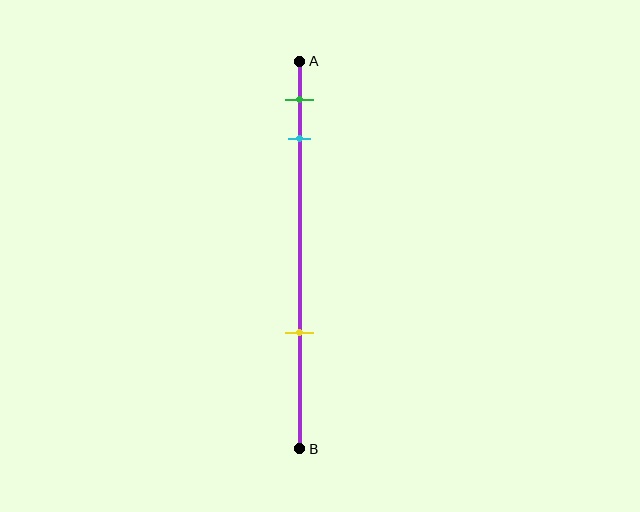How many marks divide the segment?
There are 3 marks dividing the segment.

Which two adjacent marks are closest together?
The green and cyan marks are the closest adjacent pair.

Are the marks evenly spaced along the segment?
No, the marks are not evenly spaced.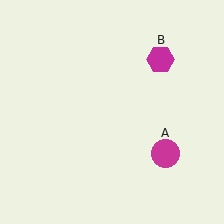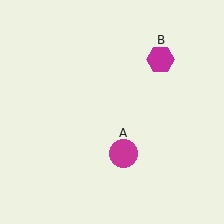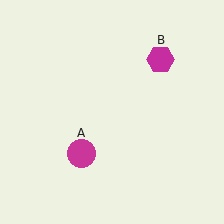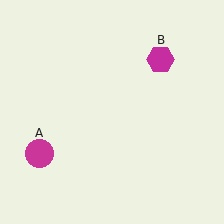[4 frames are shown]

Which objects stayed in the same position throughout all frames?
Magenta hexagon (object B) remained stationary.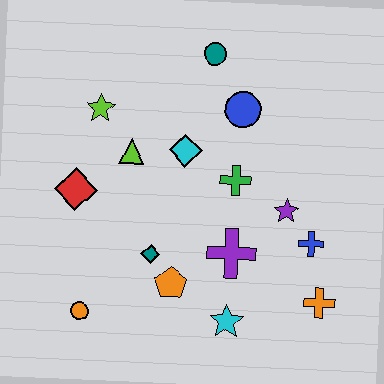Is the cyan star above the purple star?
No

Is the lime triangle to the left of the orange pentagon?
Yes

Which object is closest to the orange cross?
The blue cross is closest to the orange cross.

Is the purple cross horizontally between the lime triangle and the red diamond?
No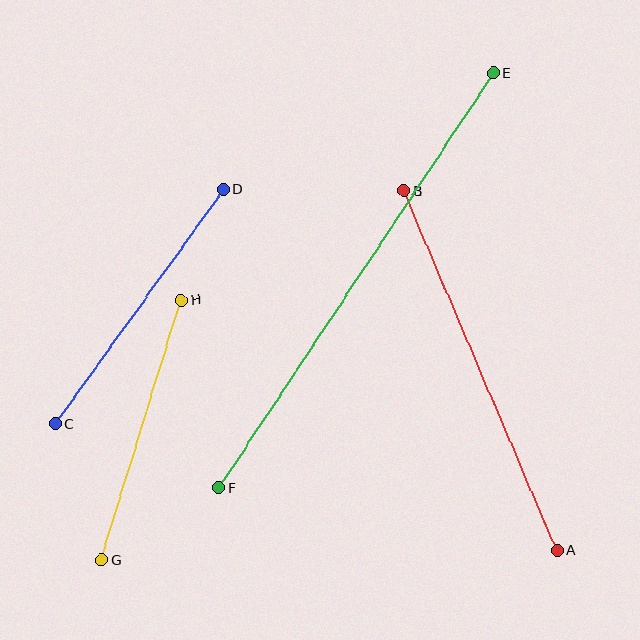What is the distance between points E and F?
The distance is approximately 497 pixels.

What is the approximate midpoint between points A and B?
The midpoint is at approximately (481, 371) pixels.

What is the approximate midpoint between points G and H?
The midpoint is at approximately (142, 430) pixels.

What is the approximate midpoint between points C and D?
The midpoint is at approximately (140, 307) pixels.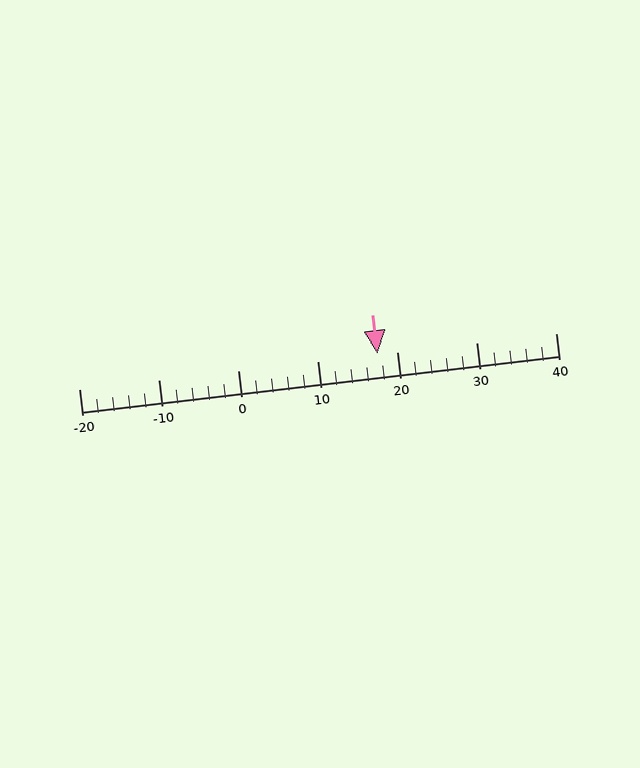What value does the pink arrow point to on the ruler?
The pink arrow points to approximately 18.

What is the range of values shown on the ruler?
The ruler shows values from -20 to 40.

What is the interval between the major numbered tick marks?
The major tick marks are spaced 10 units apart.